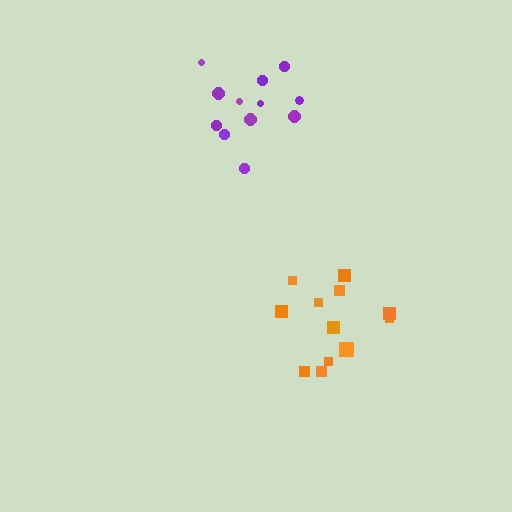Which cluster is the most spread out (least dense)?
Orange.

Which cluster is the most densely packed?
Purple.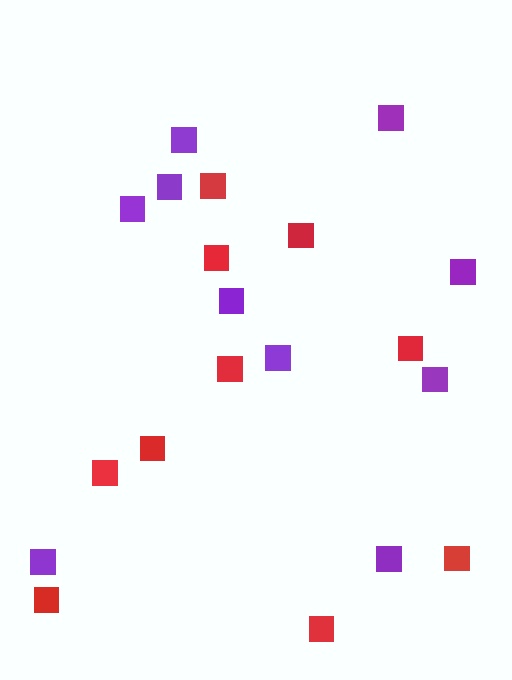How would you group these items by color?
There are 2 groups: one group of red squares (10) and one group of purple squares (10).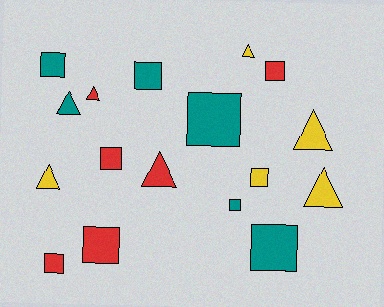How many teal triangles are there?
There is 1 teal triangle.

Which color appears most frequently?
Teal, with 6 objects.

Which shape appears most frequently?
Square, with 10 objects.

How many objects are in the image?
There are 17 objects.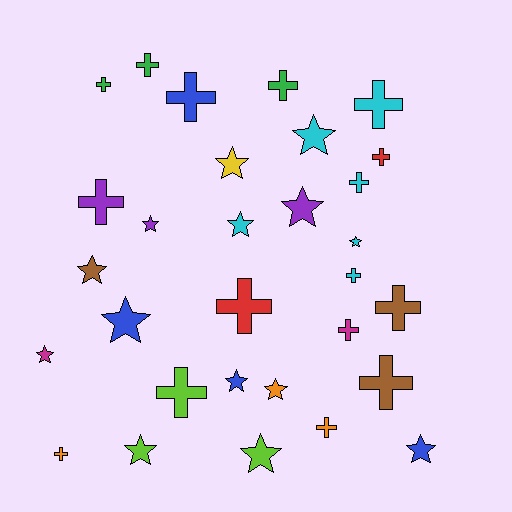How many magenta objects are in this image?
There are 2 magenta objects.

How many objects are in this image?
There are 30 objects.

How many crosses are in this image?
There are 16 crosses.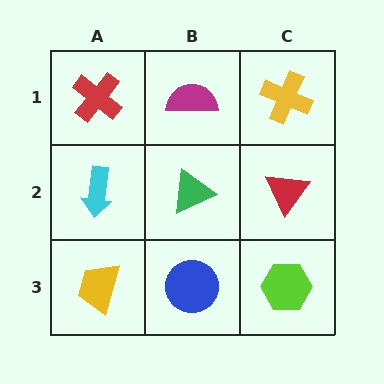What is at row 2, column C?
A red triangle.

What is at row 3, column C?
A lime hexagon.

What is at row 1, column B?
A magenta semicircle.